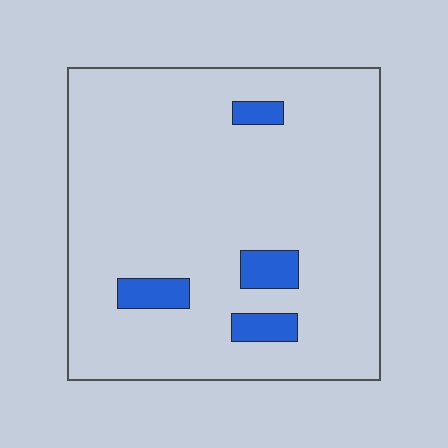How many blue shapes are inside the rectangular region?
4.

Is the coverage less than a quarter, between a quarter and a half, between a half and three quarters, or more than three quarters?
Less than a quarter.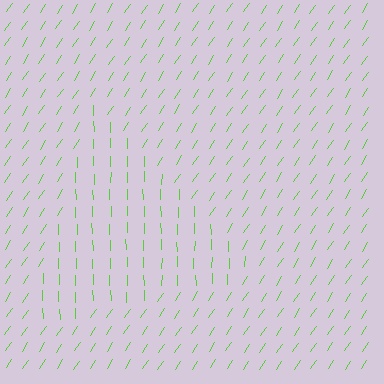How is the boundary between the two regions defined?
The boundary is defined purely by a change in line orientation (approximately 34 degrees difference). All lines are the same color and thickness.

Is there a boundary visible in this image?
Yes, there is a texture boundary formed by a change in line orientation.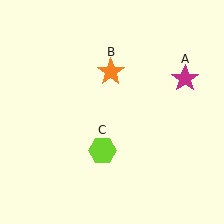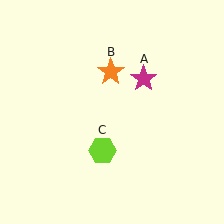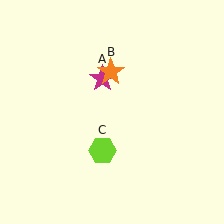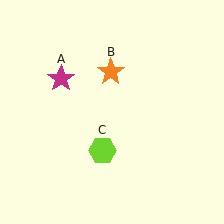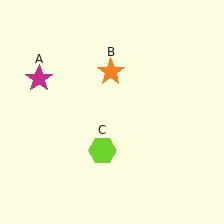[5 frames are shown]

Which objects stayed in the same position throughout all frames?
Orange star (object B) and lime hexagon (object C) remained stationary.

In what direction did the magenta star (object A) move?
The magenta star (object A) moved left.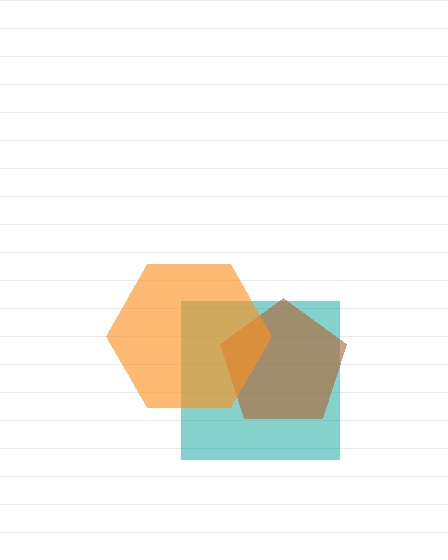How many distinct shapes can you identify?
There are 3 distinct shapes: a teal square, a brown pentagon, an orange hexagon.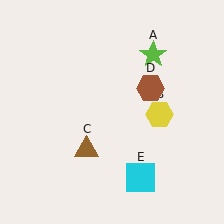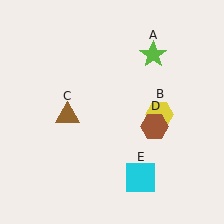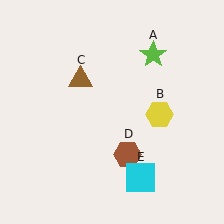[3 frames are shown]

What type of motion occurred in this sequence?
The brown triangle (object C), brown hexagon (object D) rotated clockwise around the center of the scene.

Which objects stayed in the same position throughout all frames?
Lime star (object A) and yellow hexagon (object B) and cyan square (object E) remained stationary.